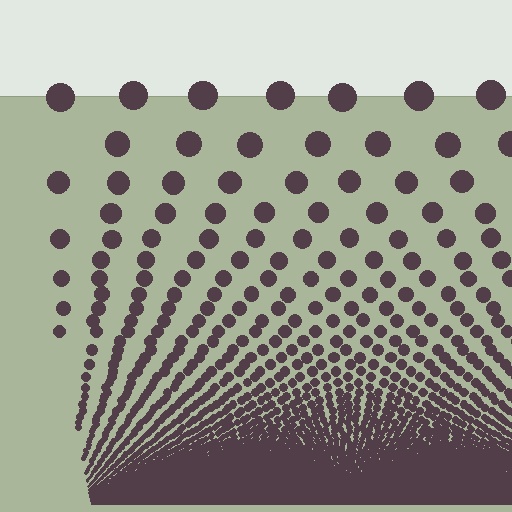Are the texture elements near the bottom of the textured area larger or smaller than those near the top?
Smaller. The gradient is inverted — elements near the bottom are smaller and denser.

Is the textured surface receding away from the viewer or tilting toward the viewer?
The surface appears to tilt toward the viewer. Texture elements get larger and sparser toward the top.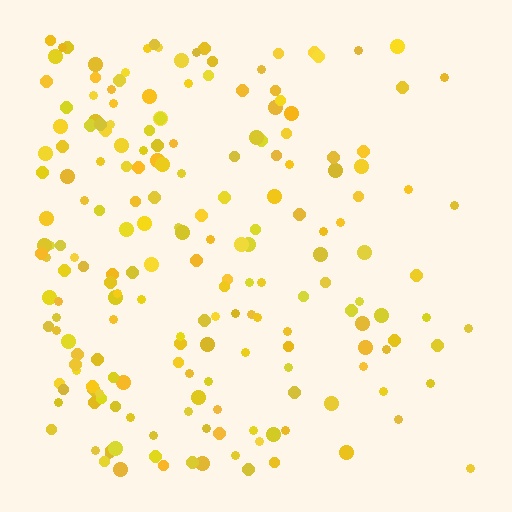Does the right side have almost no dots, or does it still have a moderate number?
Still a moderate number, just noticeably fewer than the left.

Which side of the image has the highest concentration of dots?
The left.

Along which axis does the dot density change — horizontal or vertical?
Horizontal.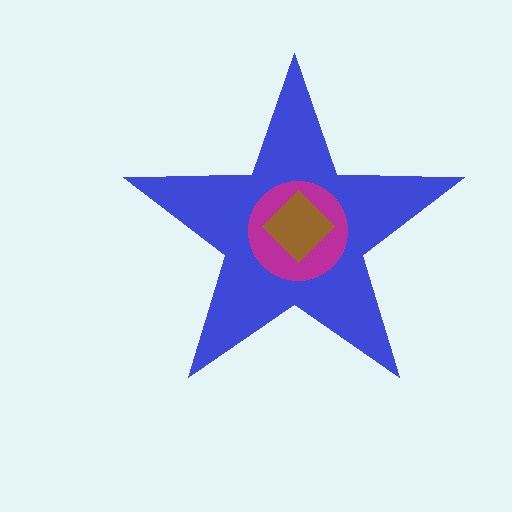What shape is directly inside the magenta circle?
The brown diamond.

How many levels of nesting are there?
3.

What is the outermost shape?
The blue star.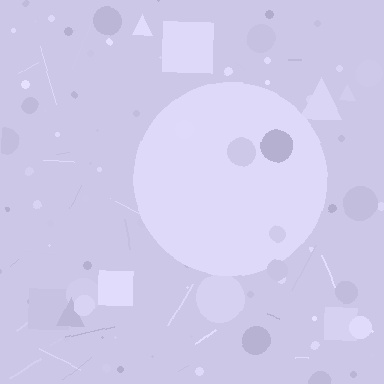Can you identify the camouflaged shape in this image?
The camouflaged shape is a circle.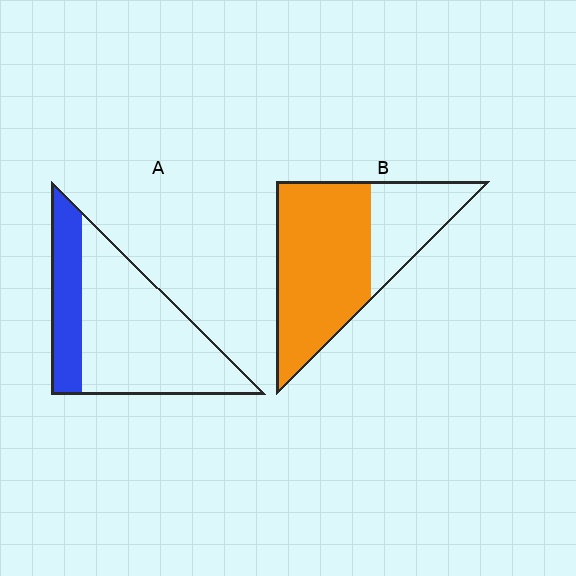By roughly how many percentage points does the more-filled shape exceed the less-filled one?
By roughly 40 percentage points (B over A).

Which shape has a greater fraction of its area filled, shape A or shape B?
Shape B.